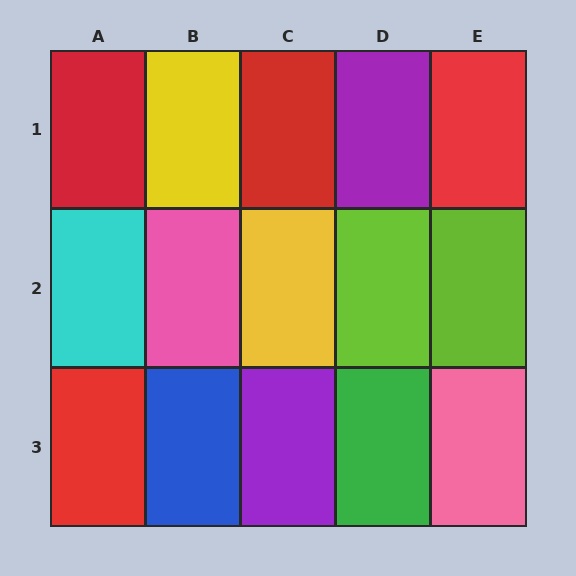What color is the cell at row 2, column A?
Cyan.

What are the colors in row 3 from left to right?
Red, blue, purple, green, pink.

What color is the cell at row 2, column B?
Pink.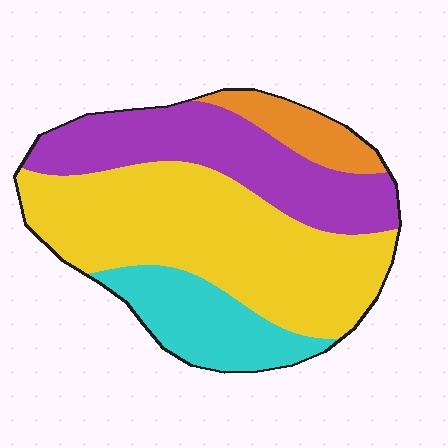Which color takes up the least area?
Orange, at roughly 10%.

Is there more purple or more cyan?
Purple.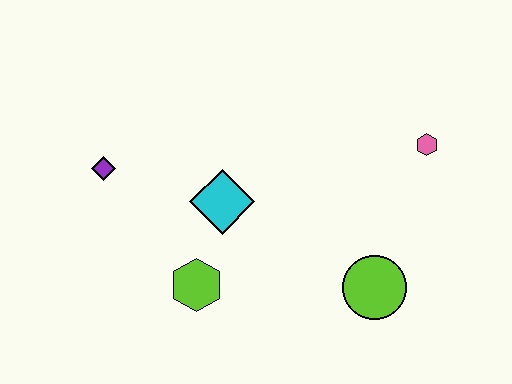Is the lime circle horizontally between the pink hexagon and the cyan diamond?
Yes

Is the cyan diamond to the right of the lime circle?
No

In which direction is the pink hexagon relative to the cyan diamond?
The pink hexagon is to the right of the cyan diamond.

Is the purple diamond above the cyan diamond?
Yes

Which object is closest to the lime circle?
The pink hexagon is closest to the lime circle.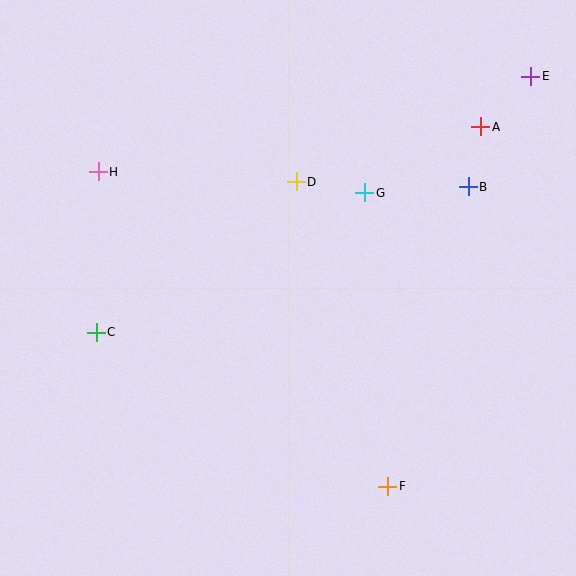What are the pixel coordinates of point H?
Point H is at (98, 172).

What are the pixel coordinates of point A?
Point A is at (481, 127).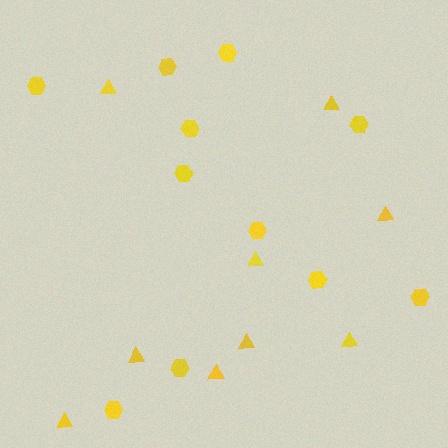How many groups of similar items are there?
There are 2 groups: one group of hexagons (11) and one group of triangles (9).